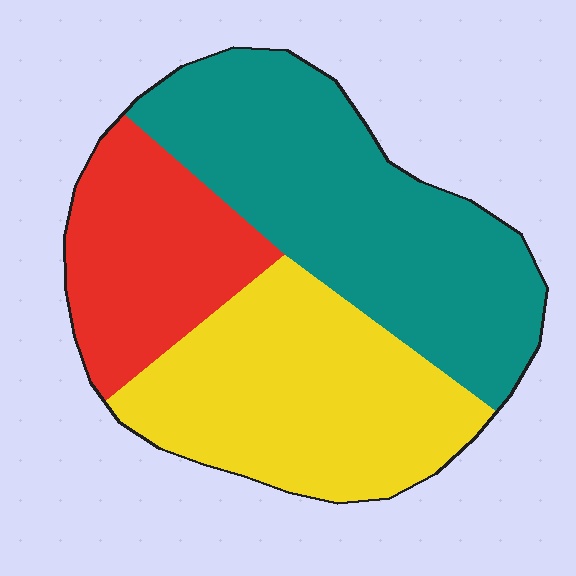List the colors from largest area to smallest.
From largest to smallest: teal, yellow, red.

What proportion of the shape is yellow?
Yellow takes up about one third (1/3) of the shape.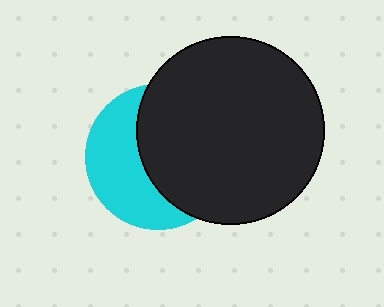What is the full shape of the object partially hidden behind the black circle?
The partially hidden object is a cyan circle.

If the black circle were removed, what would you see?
You would see the complete cyan circle.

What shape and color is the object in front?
The object in front is a black circle.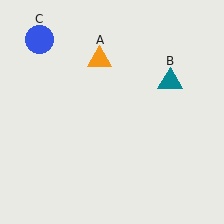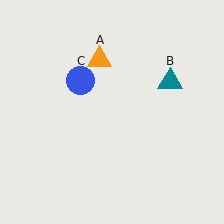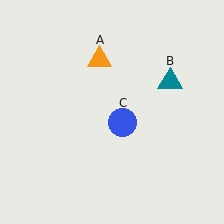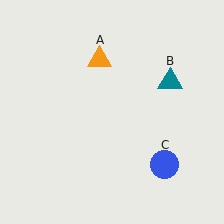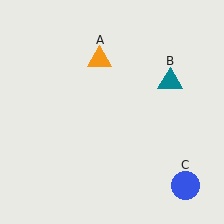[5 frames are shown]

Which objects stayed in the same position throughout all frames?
Orange triangle (object A) and teal triangle (object B) remained stationary.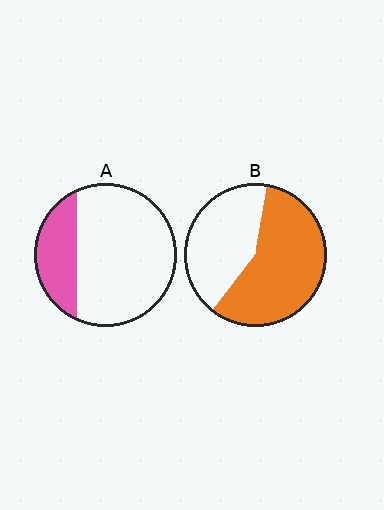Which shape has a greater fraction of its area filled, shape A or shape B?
Shape B.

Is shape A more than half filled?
No.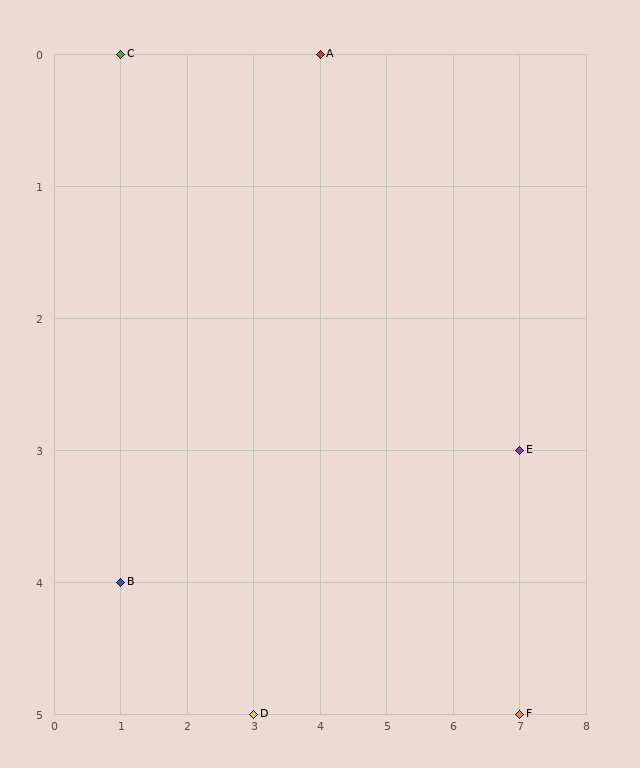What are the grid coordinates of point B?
Point B is at grid coordinates (1, 4).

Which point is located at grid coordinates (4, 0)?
Point A is at (4, 0).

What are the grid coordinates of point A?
Point A is at grid coordinates (4, 0).